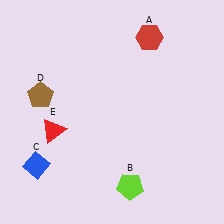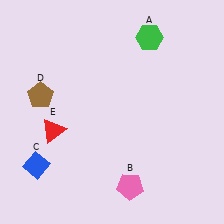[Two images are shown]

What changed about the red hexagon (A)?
In Image 1, A is red. In Image 2, it changed to green.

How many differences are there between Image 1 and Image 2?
There are 2 differences between the two images.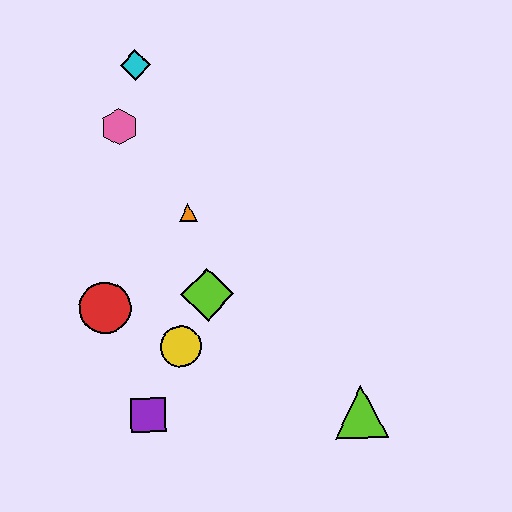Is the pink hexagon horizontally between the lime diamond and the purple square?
No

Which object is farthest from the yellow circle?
The cyan diamond is farthest from the yellow circle.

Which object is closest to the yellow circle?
The lime diamond is closest to the yellow circle.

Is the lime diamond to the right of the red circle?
Yes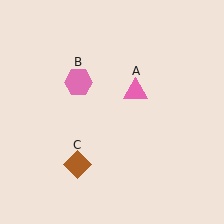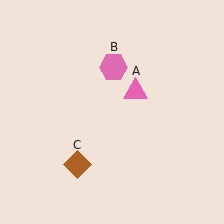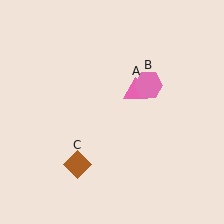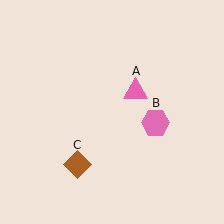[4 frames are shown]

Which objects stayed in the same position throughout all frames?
Pink triangle (object A) and brown diamond (object C) remained stationary.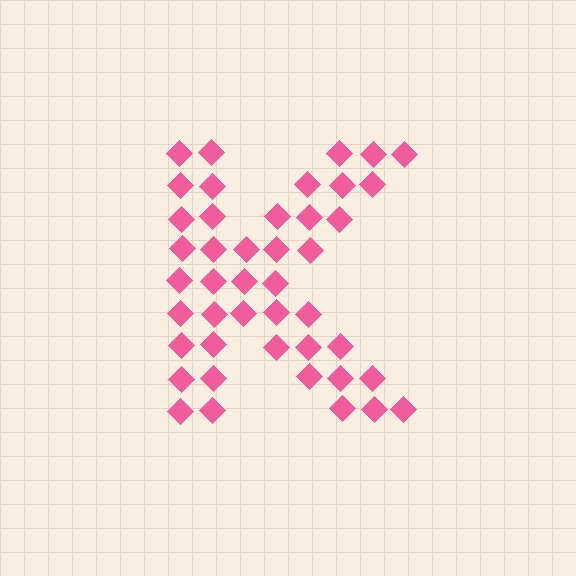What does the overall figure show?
The overall figure shows the letter K.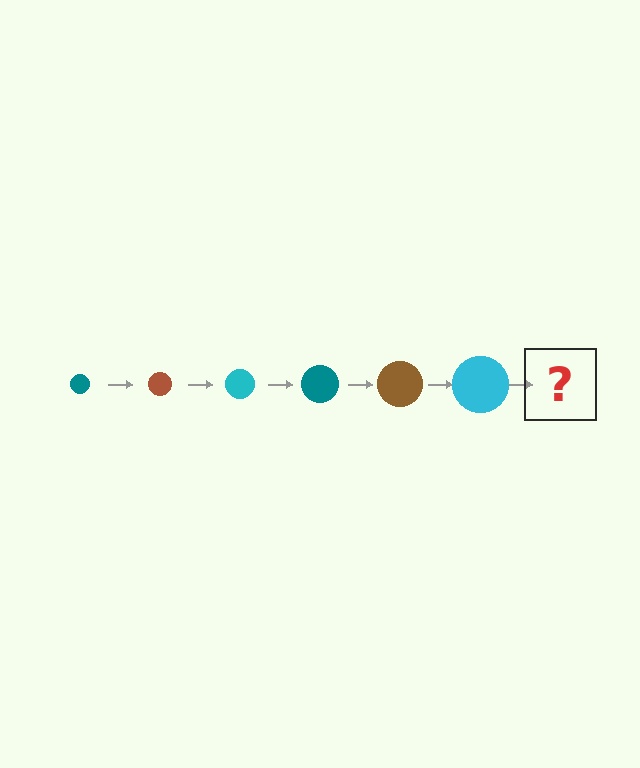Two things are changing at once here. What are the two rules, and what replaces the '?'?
The two rules are that the circle grows larger each step and the color cycles through teal, brown, and cyan. The '?' should be a teal circle, larger than the previous one.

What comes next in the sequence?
The next element should be a teal circle, larger than the previous one.